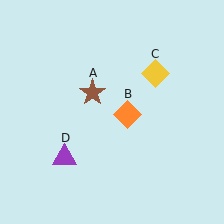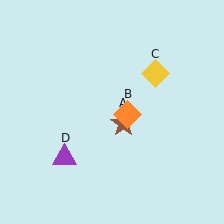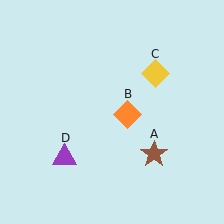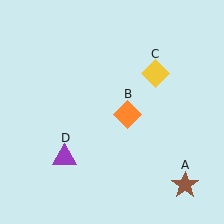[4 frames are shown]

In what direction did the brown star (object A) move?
The brown star (object A) moved down and to the right.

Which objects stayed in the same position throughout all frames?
Orange diamond (object B) and yellow diamond (object C) and purple triangle (object D) remained stationary.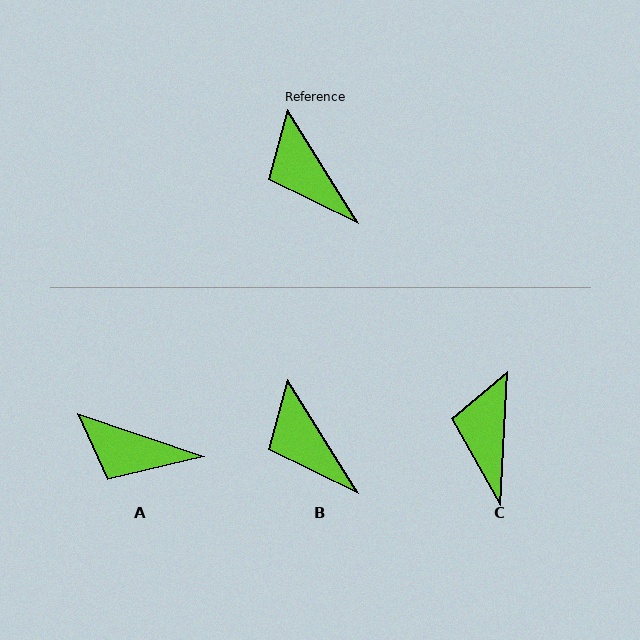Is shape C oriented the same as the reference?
No, it is off by about 35 degrees.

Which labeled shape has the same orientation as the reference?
B.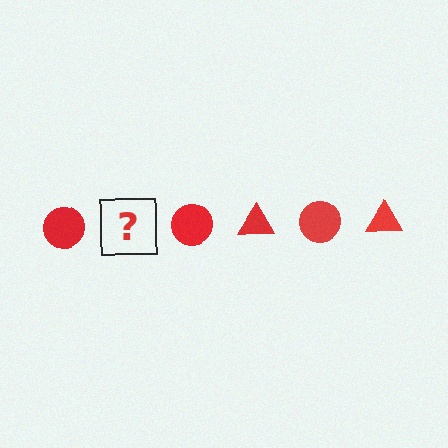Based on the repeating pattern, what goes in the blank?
The blank should be a red triangle.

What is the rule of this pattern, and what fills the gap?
The rule is that the pattern cycles through circle, triangle shapes in red. The gap should be filled with a red triangle.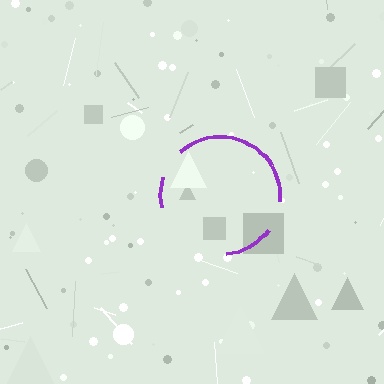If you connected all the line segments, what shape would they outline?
They would outline a circle.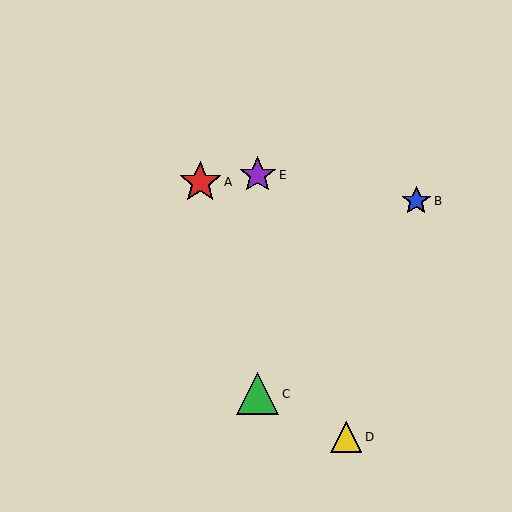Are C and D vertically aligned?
No, C is at x≈258 and D is at x≈346.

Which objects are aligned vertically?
Objects C, E are aligned vertically.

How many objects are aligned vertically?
2 objects (C, E) are aligned vertically.